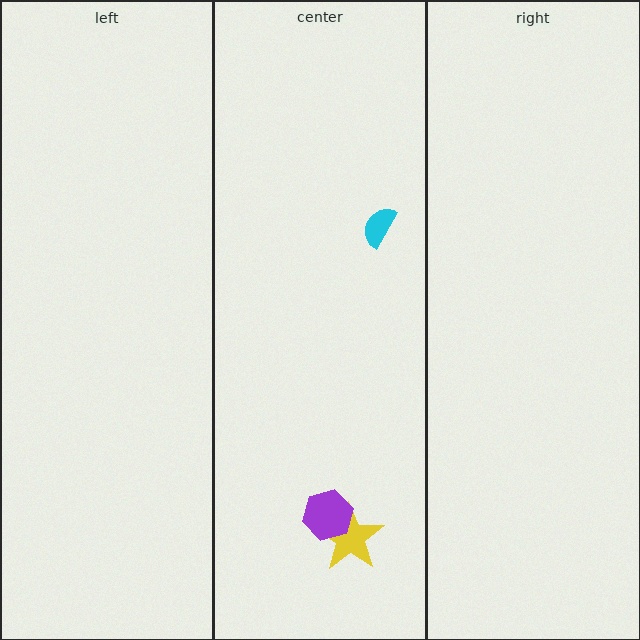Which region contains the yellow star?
The center region.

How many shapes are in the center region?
3.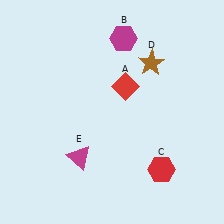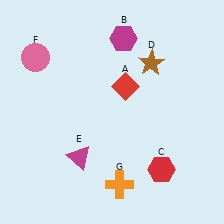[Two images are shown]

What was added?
A pink circle (F), an orange cross (G) were added in Image 2.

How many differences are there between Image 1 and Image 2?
There are 2 differences between the two images.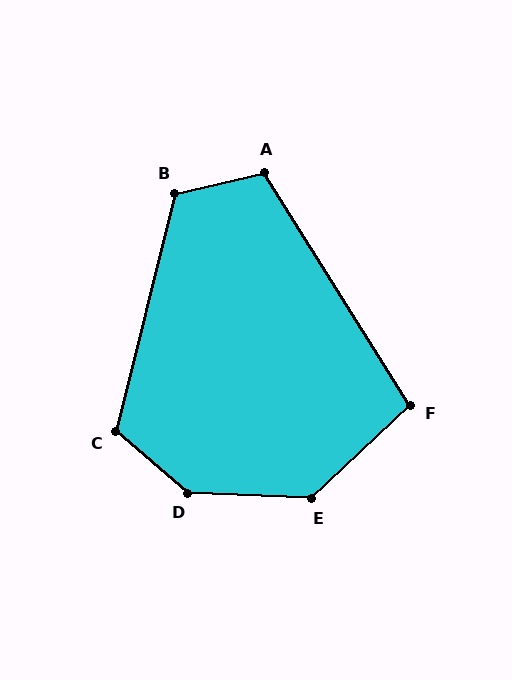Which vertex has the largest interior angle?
D, at approximately 142 degrees.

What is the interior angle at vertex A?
Approximately 109 degrees (obtuse).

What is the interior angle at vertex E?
Approximately 134 degrees (obtuse).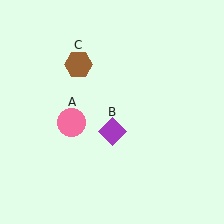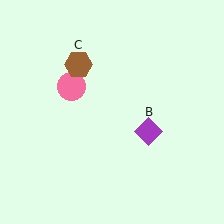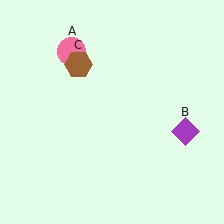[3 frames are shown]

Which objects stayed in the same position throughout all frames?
Brown hexagon (object C) remained stationary.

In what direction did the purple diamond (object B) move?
The purple diamond (object B) moved right.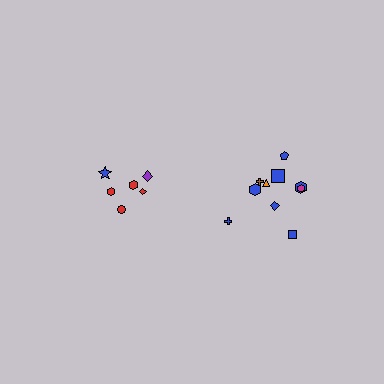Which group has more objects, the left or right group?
The right group.